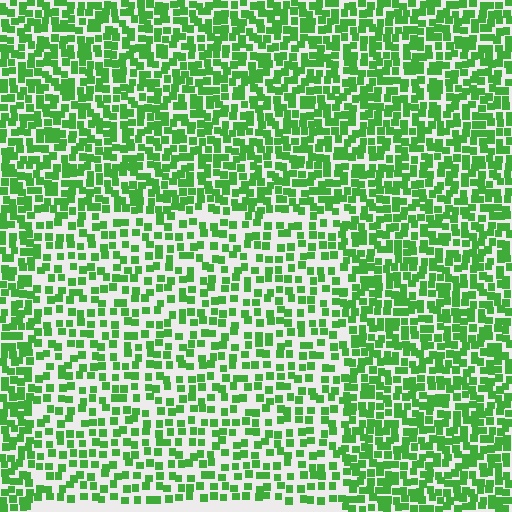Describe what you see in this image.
The image contains small green elements arranged at two different densities. A rectangle-shaped region is visible where the elements are less densely packed than the surrounding area.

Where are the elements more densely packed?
The elements are more densely packed outside the rectangle boundary.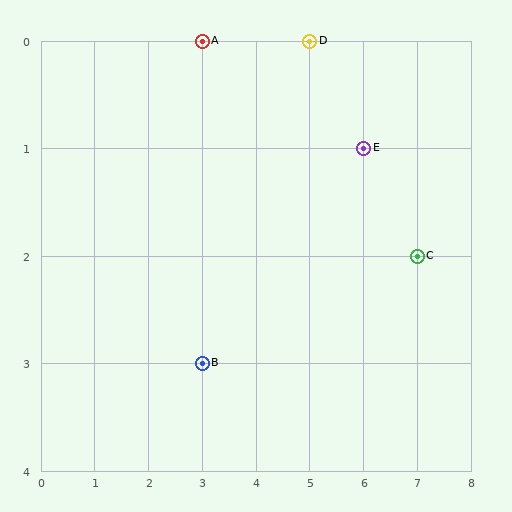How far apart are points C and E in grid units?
Points C and E are 1 column and 1 row apart (about 1.4 grid units diagonally).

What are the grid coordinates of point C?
Point C is at grid coordinates (7, 2).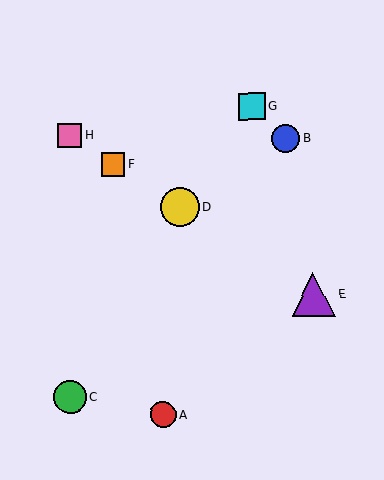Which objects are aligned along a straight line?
Objects D, E, F, H are aligned along a straight line.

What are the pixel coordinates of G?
Object G is at (252, 106).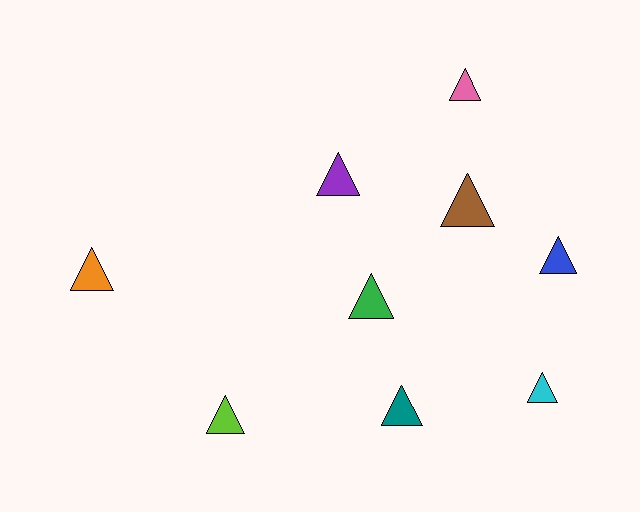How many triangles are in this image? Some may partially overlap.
There are 9 triangles.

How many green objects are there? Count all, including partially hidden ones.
There is 1 green object.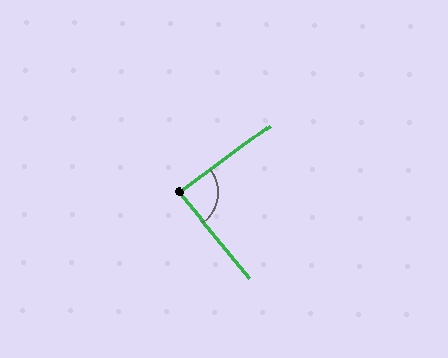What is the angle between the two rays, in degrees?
Approximately 87 degrees.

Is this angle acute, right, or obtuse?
It is approximately a right angle.